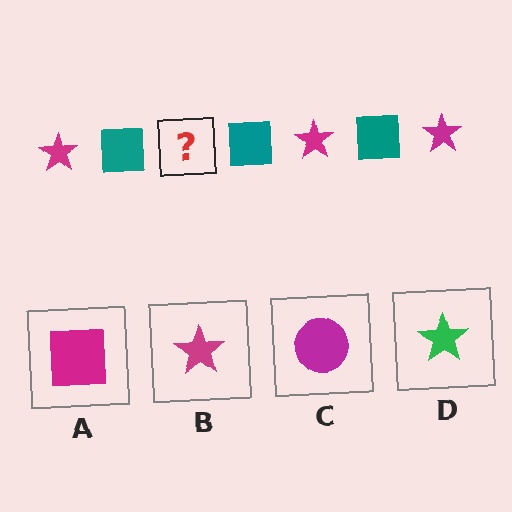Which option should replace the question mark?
Option B.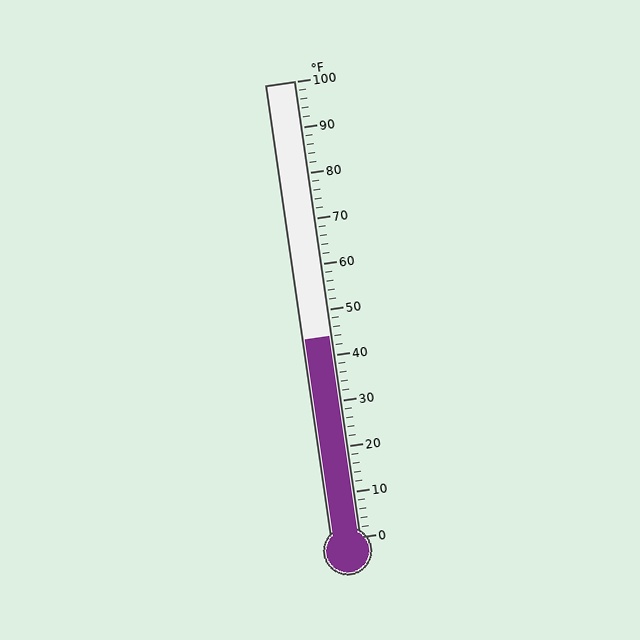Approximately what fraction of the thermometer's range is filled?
The thermometer is filled to approximately 45% of its range.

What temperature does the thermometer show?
The thermometer shows approximately 44°F.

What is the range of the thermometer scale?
The thermometer scale ranges from 0°F to 100°F.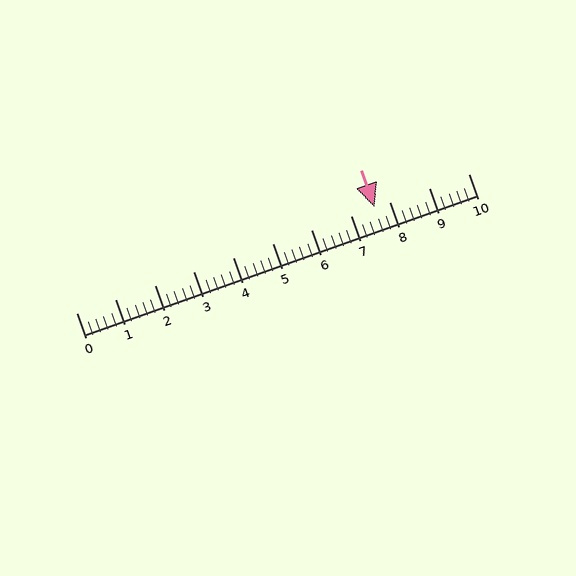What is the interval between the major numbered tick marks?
The major tick marks are spaced 1 units apart.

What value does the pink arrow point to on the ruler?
The pink arrow points to approximately 7.6.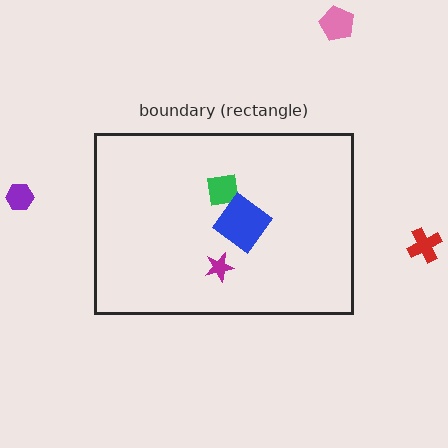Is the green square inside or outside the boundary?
Inside.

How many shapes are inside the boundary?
3 inside, 3 outside.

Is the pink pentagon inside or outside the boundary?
Outside.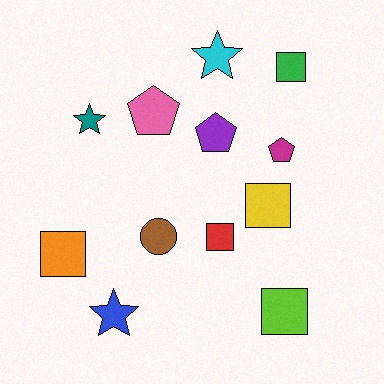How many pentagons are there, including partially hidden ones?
There are 3 pentagons.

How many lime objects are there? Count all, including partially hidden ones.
There is 1 lime object.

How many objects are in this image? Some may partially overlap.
There are 12 objects.